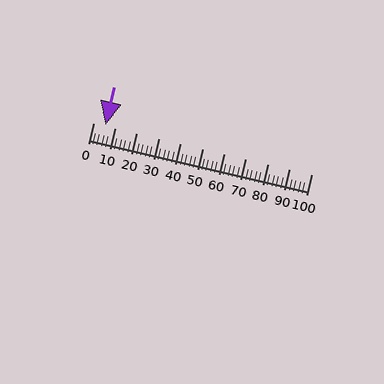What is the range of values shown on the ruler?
The ruler shows values from 0 to 100.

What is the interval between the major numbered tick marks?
The major tick marks are spaced 10 units apart.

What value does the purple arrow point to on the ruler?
The purple arrow points to approximately 6.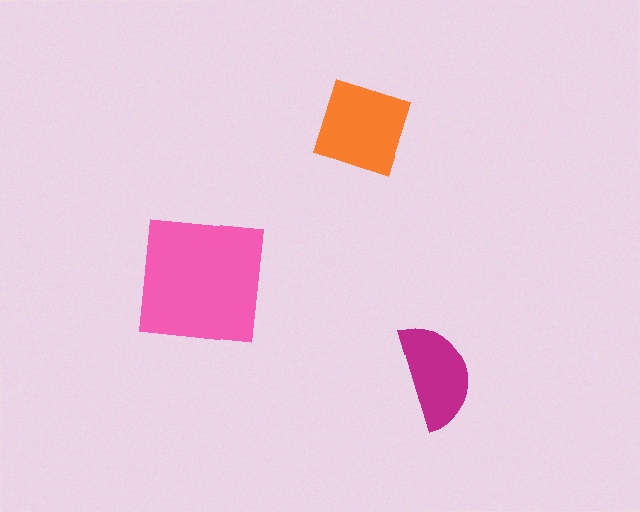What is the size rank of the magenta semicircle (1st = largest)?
3rd.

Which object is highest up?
The orange diamond is topmost.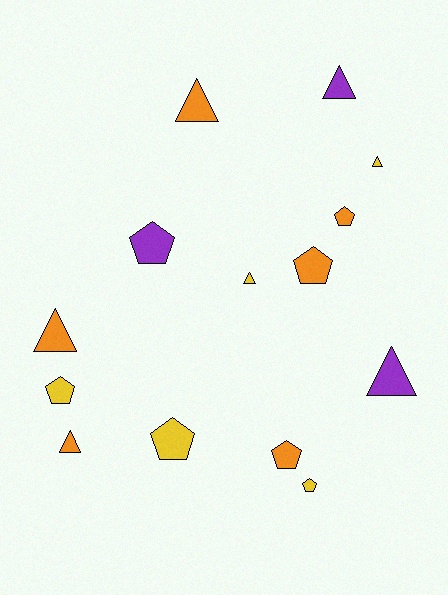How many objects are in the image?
There are 14 objects.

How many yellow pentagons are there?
There are 3 yellow pentagons.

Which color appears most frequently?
Orange, with 6 objects.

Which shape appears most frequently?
Triangle, with 7 objects.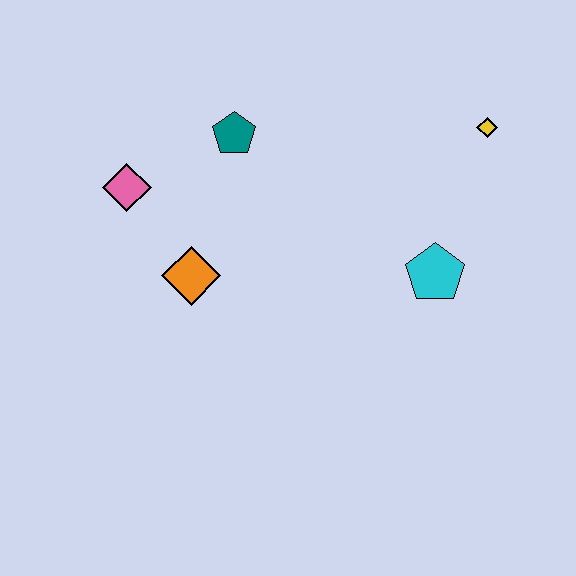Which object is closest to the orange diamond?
The pink diamond is closest to the orange diamond.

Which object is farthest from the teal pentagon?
The yellow diamond is farthest from the teal pentagon.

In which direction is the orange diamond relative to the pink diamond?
The orange diamond is below the pink diamond.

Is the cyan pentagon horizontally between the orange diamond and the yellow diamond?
Yes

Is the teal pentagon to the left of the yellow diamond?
Yes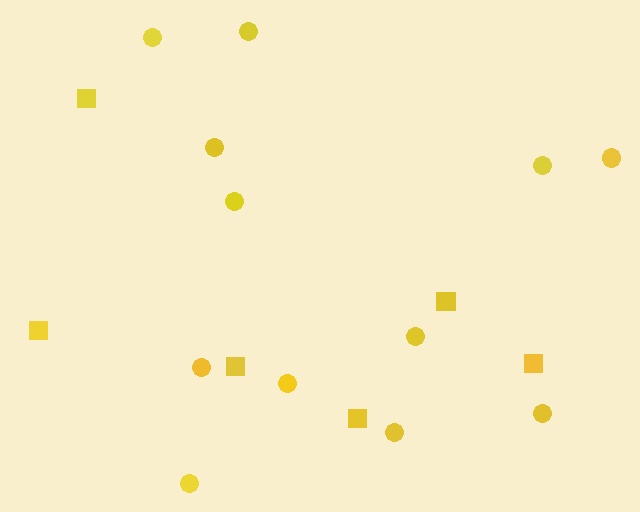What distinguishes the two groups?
There are 2 groups: one group of circles (12) and one group of squares (6).